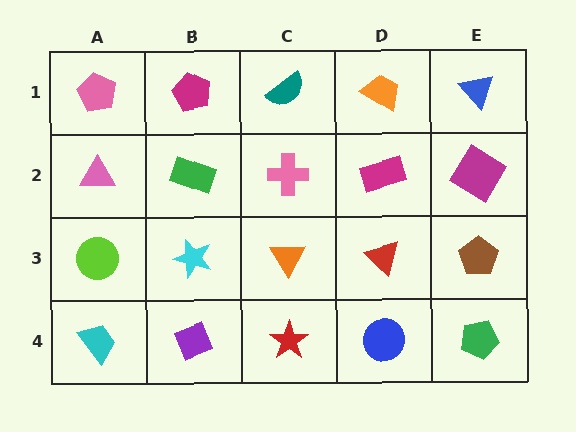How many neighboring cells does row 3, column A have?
3.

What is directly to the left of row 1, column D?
A teal semicircle.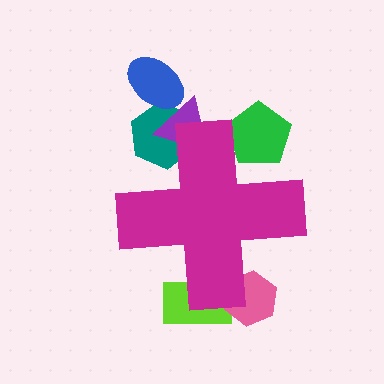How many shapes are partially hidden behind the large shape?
5 shapes are partially hidden.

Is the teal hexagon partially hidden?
Yes, the teal hexagon is partially hidden behind the magenta cross.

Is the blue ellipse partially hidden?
No, the blue ellipse is fully visible.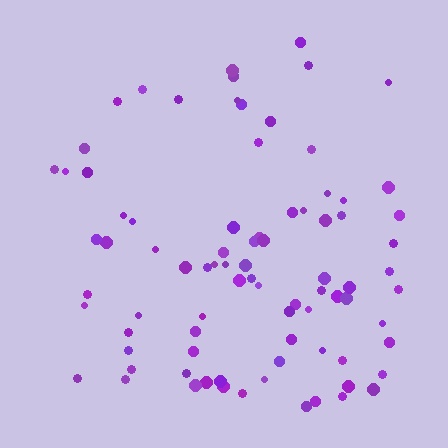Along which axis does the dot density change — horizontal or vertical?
Vertical.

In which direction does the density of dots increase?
From top to bottom, with the bottom side densest.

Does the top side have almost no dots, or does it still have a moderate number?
Still a moderate number, just noticeably fewer than the bottom.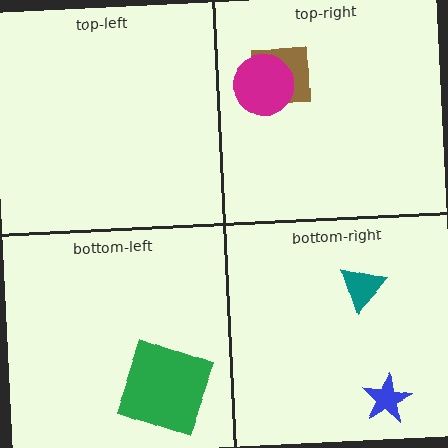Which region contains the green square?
The bottom-left region.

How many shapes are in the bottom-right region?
2.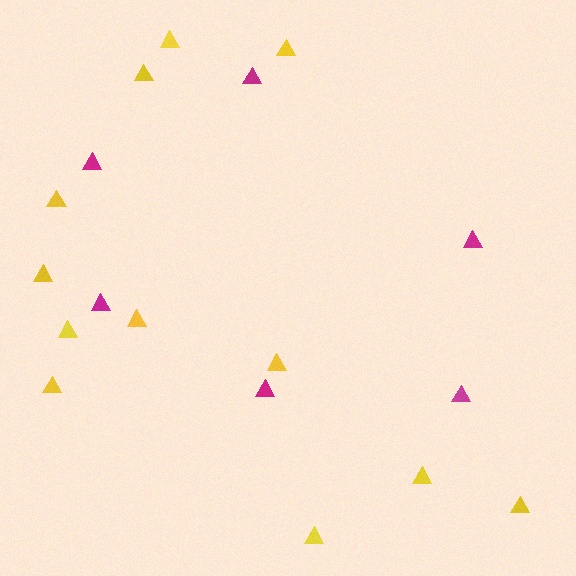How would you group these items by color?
There are 2 groups: one group of magenta triangles (6) and one group of yellow triangles (12).